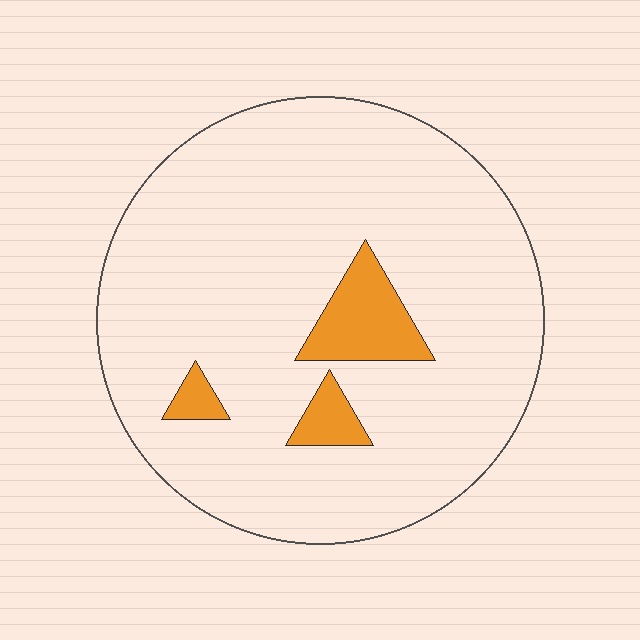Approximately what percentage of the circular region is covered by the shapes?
Approximately 10%.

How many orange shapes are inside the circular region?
3.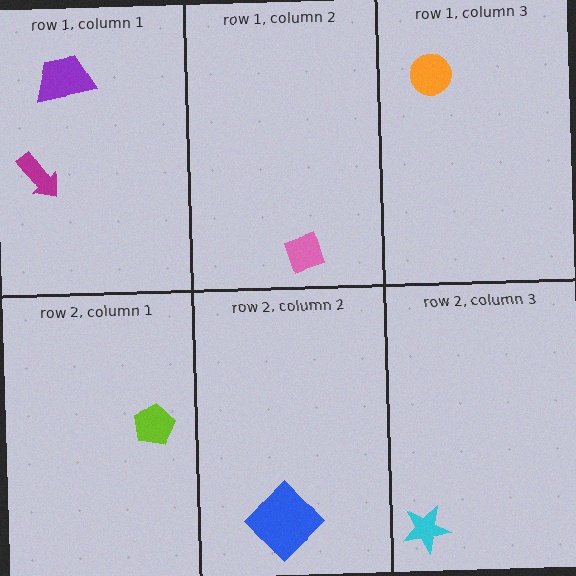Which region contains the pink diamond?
The row 1, column 2 region.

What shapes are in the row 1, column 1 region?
The purple trapezoid, the magenta arrow.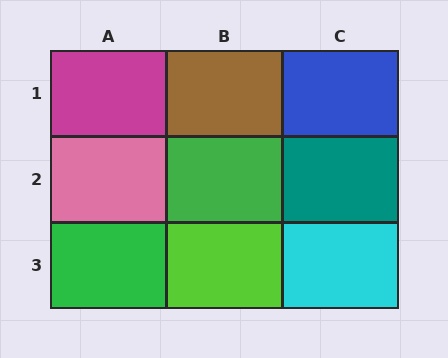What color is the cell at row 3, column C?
Cyan.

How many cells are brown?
1 cell is brown.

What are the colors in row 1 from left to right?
Magenta, brown, blue.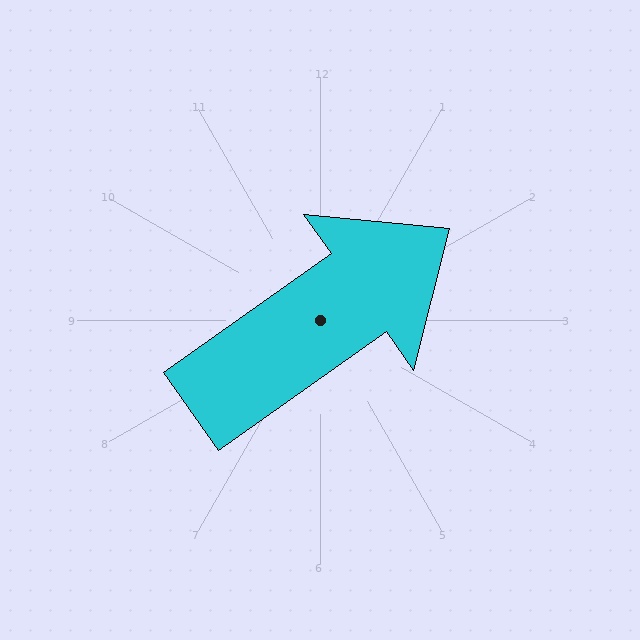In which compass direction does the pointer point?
Northeast.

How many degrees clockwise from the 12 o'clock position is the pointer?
Approximately 55 degrees.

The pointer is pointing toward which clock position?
Roughly 2 o'clock.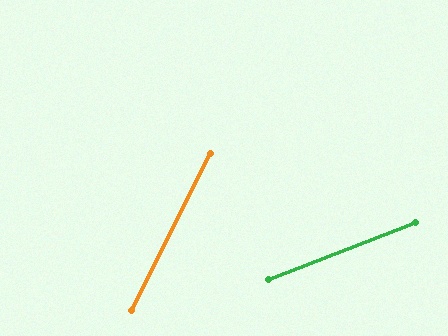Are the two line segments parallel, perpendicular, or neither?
Neither parallel nor perpendicular — they differ by about 42°.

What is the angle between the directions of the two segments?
Approximately 42 degrees.